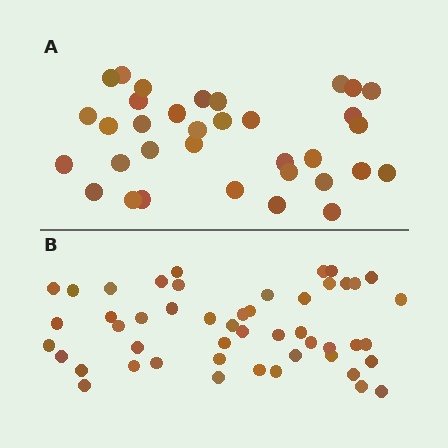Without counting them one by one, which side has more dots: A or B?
Region B (the bottom region) has more dots.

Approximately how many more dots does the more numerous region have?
Region B has approximately 15 more dots than region A.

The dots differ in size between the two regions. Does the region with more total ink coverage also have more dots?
No. Region A has more total ink coverage because its dots are larger, but region B actually contains more individual dots. Total area can be misleading — the number of items is what matters here.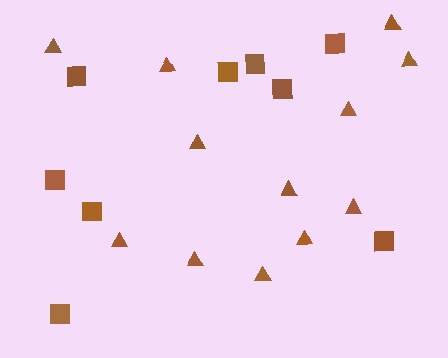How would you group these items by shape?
There are 2 groups: one group of triangles (12) and one group of squares (9).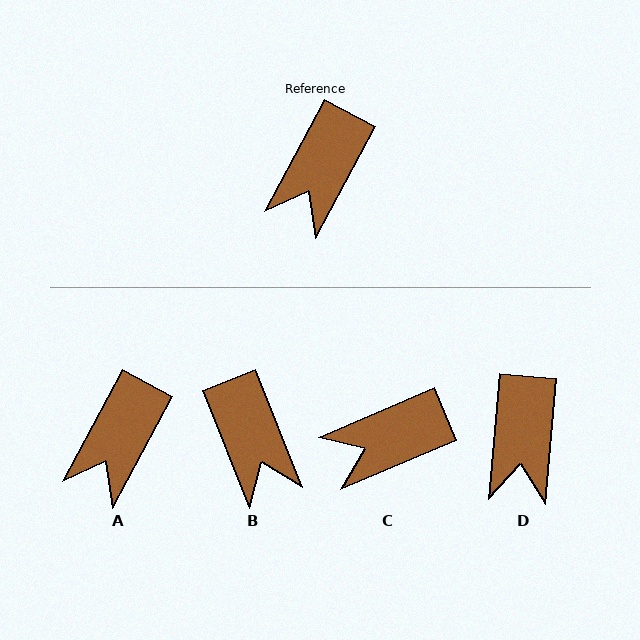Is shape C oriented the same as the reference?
No, it is off by about 39 degrees.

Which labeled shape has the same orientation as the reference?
A.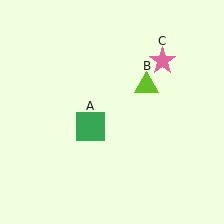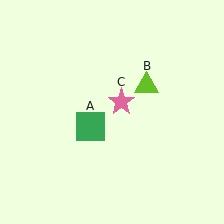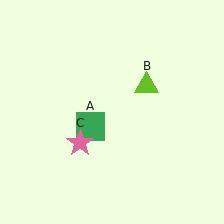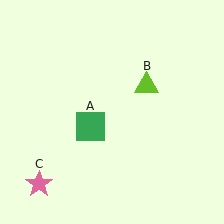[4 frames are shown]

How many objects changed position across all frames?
1 object changed position: pink star (object C).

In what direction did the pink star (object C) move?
The pink star (object C) moved down and to the left.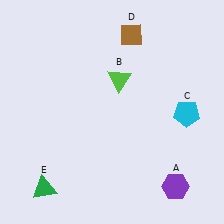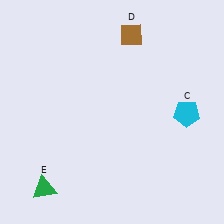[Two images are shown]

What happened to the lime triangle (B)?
The lime triangle (B) was removed in Image 2. It was in the top-right area of Image 1.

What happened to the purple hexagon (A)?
The purple hexagon (A) was removed in Image 2. It was in the bottom-right area of Image 1.